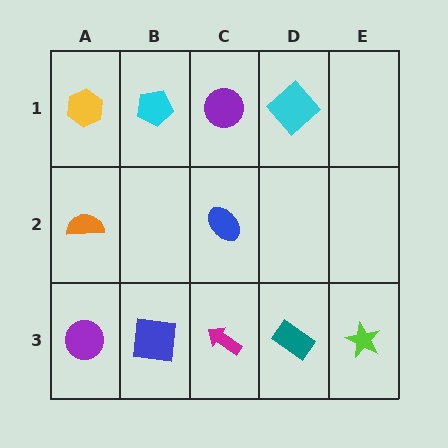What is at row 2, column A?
An orange semicircle.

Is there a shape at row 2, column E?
No, that cell is empty.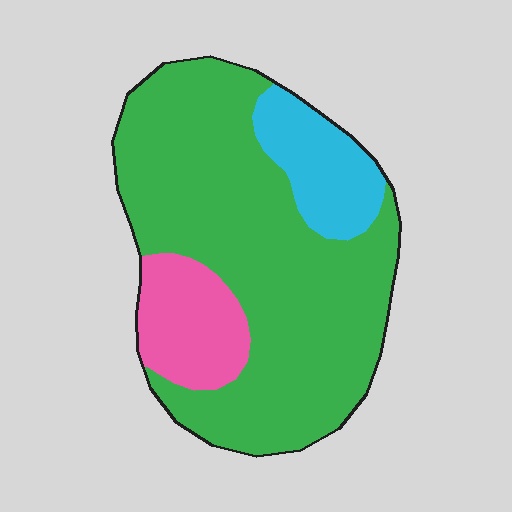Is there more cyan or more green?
Green.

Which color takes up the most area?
Green, at roughly 70%.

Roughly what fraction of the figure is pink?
Pink covers around 15% of the figure.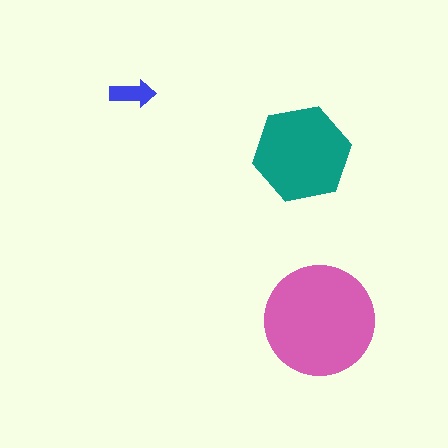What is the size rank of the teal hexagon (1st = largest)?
2nd.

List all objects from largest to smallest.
The pink circle, the teal hexagon, the blue arrow.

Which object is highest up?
The blue arrow is topmost.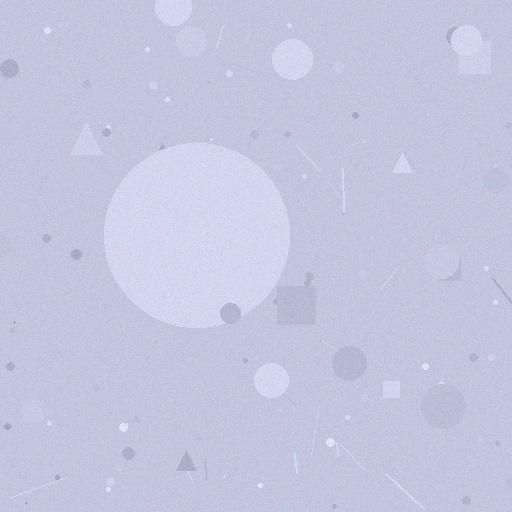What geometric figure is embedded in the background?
A circle is embedded in the background.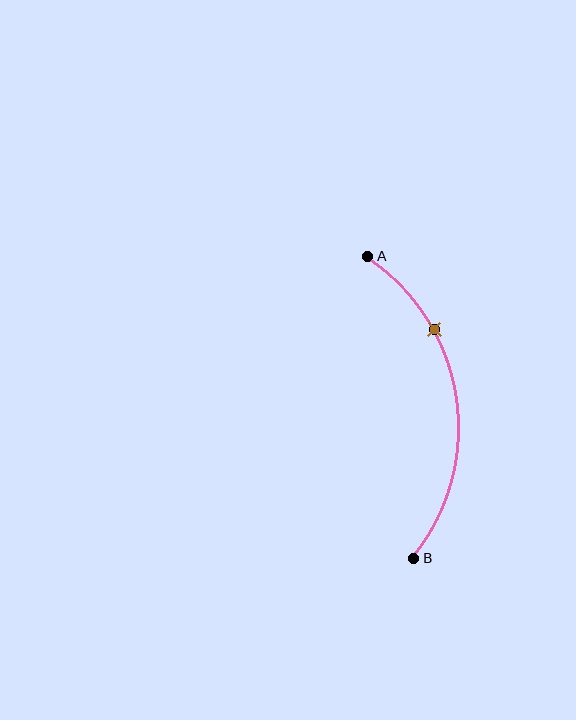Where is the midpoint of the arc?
The arc midpoint is the point on the curve farthest from the straight line joining A and B. It sits to the right of that line.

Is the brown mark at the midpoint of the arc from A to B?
No. The brown mark lies on the arc but is closer to endpoint A. The arc midpoint would be at the point on the curve equidistant along the arc from both A and B.